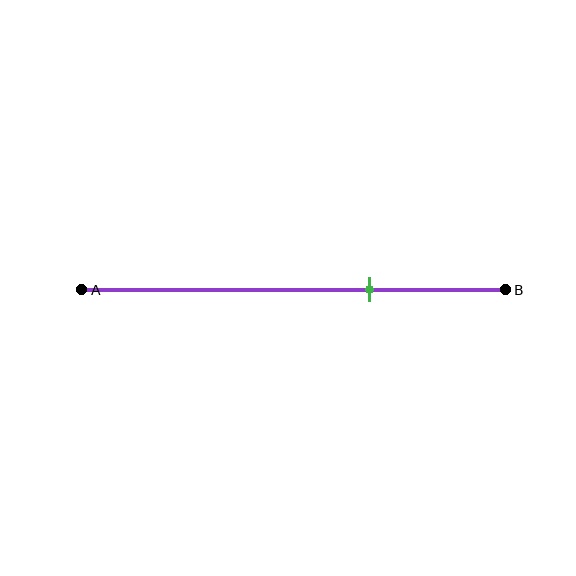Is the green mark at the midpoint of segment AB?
No, the mark is at about 70% from A, not at the 50% midpoint.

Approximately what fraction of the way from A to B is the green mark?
The green mark is approximately 70% of the way from A to B.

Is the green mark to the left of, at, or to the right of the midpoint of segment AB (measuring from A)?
The green mark is to the right of the midpoint of segment AB.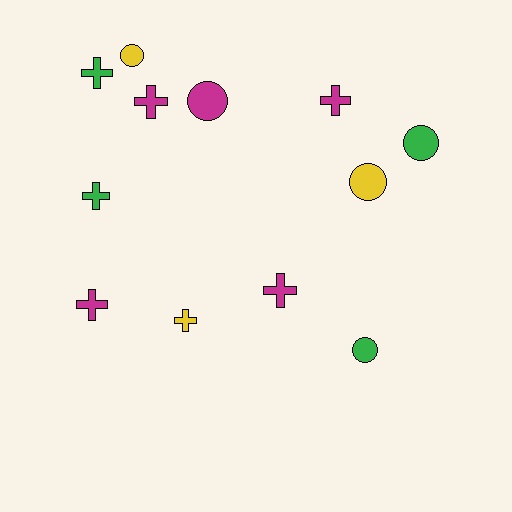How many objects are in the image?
There are 12 objects.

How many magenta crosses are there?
There are 4 magenta crosses.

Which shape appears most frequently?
Cross, with 7 objects.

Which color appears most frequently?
Magenta, with 5 objects.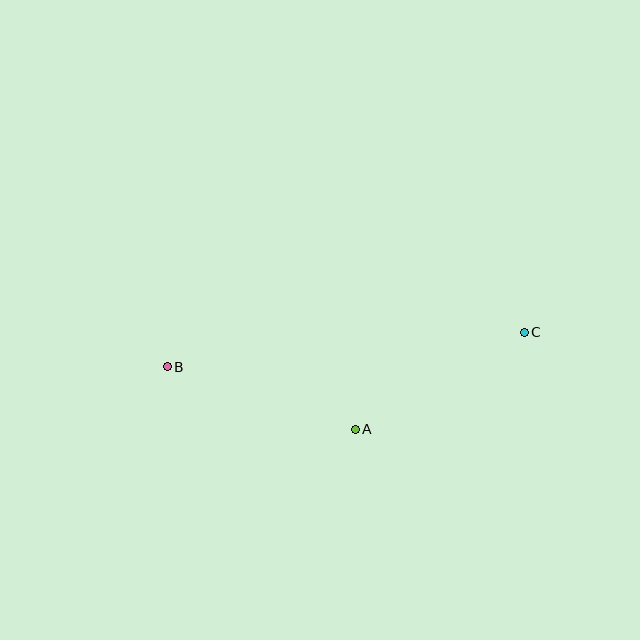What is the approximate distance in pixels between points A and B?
The distance between A and B is approximately 198 pixels.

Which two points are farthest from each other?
Points B and C are farthest from each other.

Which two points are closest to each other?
Points A and C are closest to each other.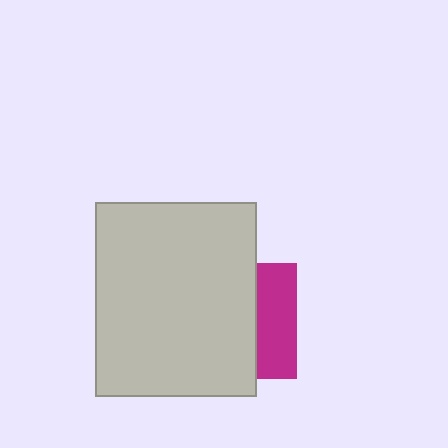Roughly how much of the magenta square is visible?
A small part of it is visible (roughly 34%).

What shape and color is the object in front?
The object in front is a light gray rectangle.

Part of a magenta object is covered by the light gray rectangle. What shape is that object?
It is a square.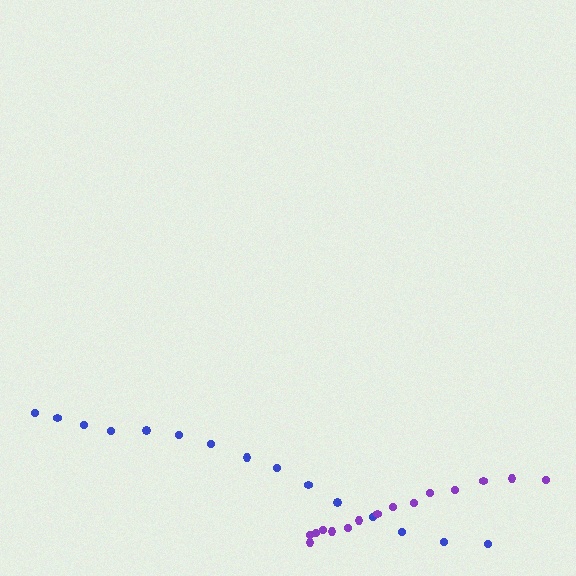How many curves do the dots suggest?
There are 2 distinct paths.